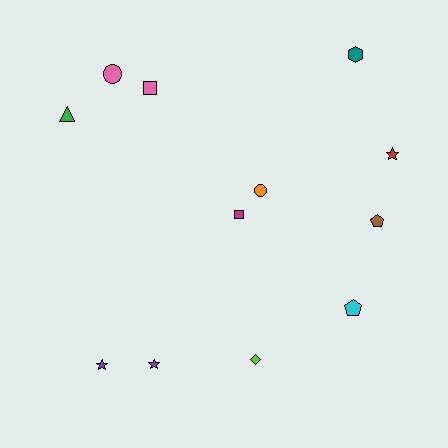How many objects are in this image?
There are 12 objects.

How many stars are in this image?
There are 3 stars.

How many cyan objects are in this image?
There is 1 cyan object.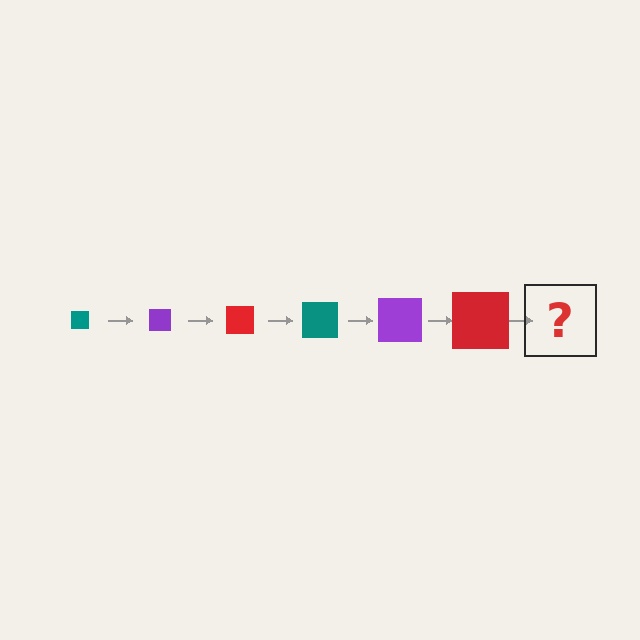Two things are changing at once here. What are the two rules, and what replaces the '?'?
The two rules are that the square grows larger each step and the color cycles through teal, purple, and red. The '?' should be a teal square, larger than the previous one.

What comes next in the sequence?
The next element should be a teal square, larger than the previous one.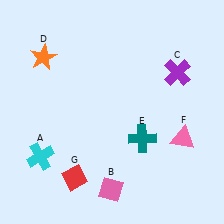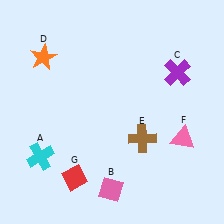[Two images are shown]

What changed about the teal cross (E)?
In Image 1, E is teal. In Image 2, it changed to brown.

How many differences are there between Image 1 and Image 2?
There is 1 difference between the two images.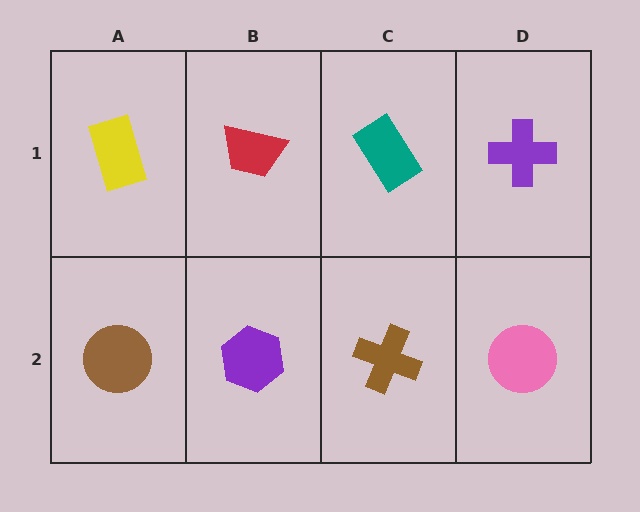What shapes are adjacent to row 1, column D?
A pink circle (row 2, column D), a teal rectangle (row 1, column C).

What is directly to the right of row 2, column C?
A pink circle.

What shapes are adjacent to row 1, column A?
A brown circle (row 2, column A), a red trapezoid (row 1, column B).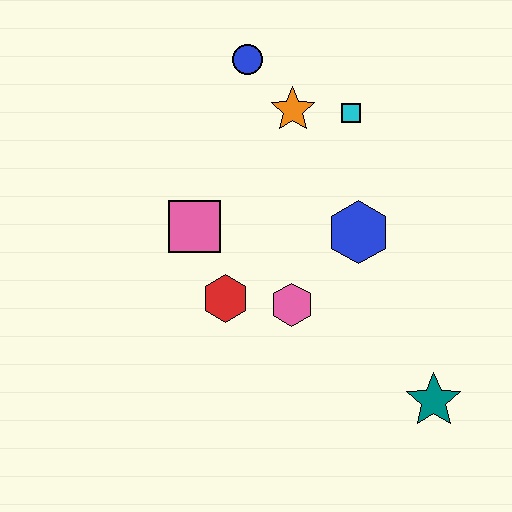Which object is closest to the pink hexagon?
The red hexagon is closest to the pink hexagon.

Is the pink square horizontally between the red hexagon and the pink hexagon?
No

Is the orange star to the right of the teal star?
No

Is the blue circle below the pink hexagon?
No